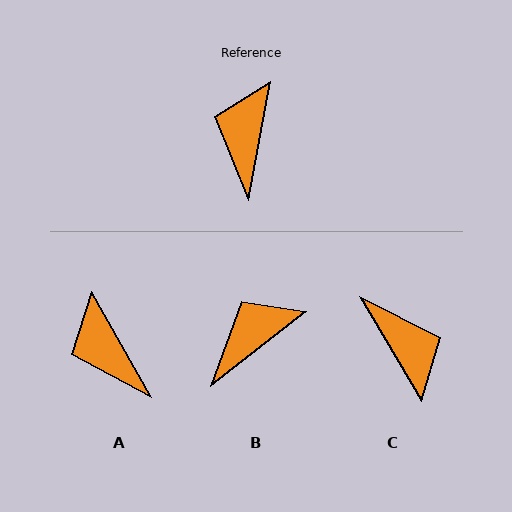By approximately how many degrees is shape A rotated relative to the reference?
Approximately 40 degrees counter-clockwise.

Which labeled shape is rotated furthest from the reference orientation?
C, about 139 degrees away.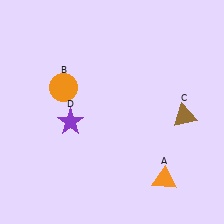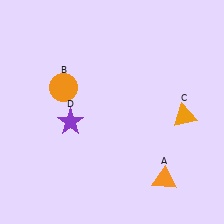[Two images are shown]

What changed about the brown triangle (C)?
In Image 1, C is brown. In Image 2, it changed to orange.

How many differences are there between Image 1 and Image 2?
There is 1 difference between the two images.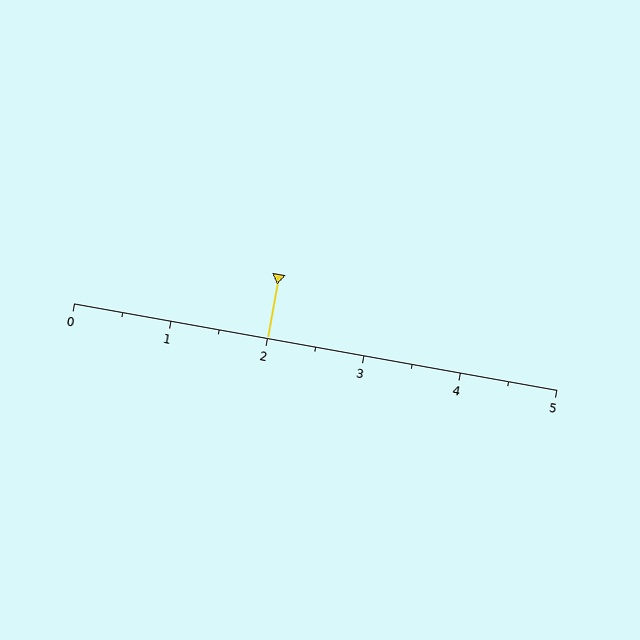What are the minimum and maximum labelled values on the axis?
The axis runs from 0 to 5.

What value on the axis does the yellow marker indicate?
The marker indicates approximately 2.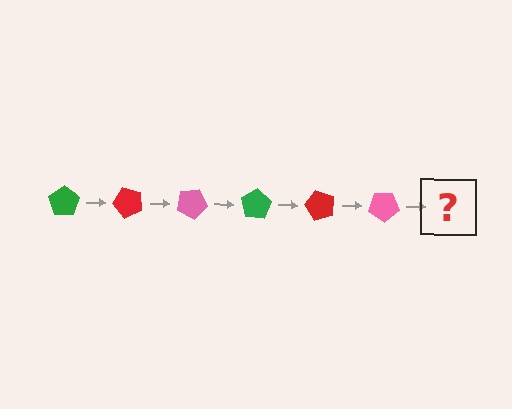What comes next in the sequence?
The next element should be a green pentagon, rotated 300 degrees from the start.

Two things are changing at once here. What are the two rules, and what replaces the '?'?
The two rules are that it rotates 50 degrees each step and the color cycles through green, red, and pink. The '?' should be a green pentagon, rotated 300 degrees from the start.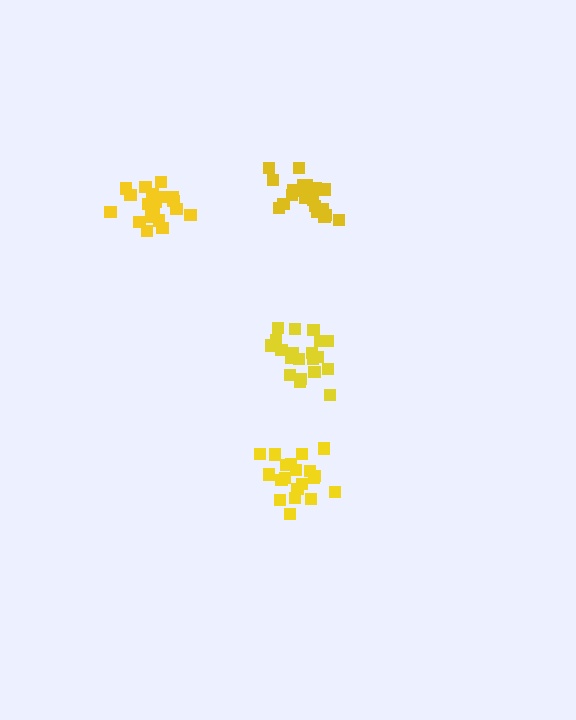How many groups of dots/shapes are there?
There are 4 groups.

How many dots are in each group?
Group 1: 20 dots, Group 2: 20 dots, Group 3: 20 dots, Group 4: 20 dots (80 total).